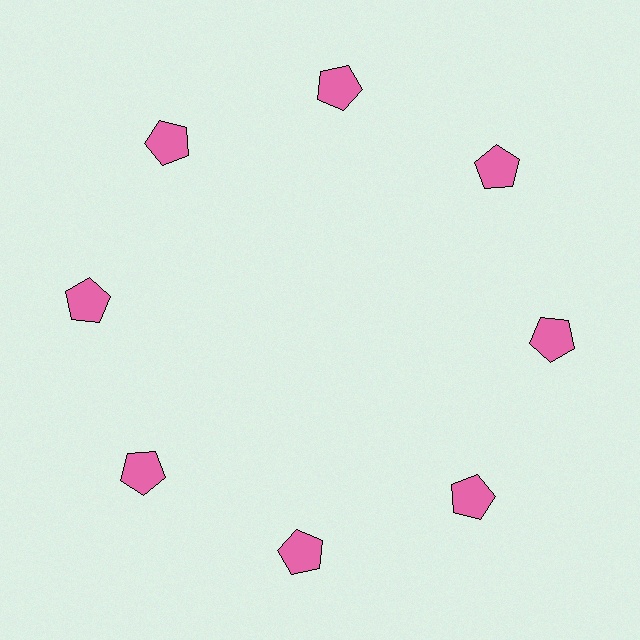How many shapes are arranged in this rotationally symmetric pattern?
There are 8 shapes, arranged in 8 groups of 1.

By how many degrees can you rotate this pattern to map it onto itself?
The pattern maps onto itself every 45 degrees of rotation.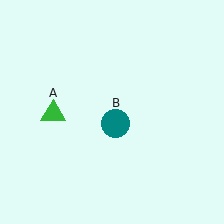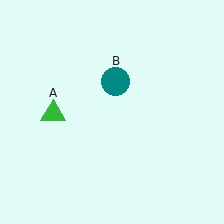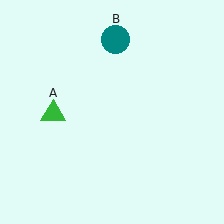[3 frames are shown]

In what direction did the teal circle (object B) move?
The teal circle (object B) moved up.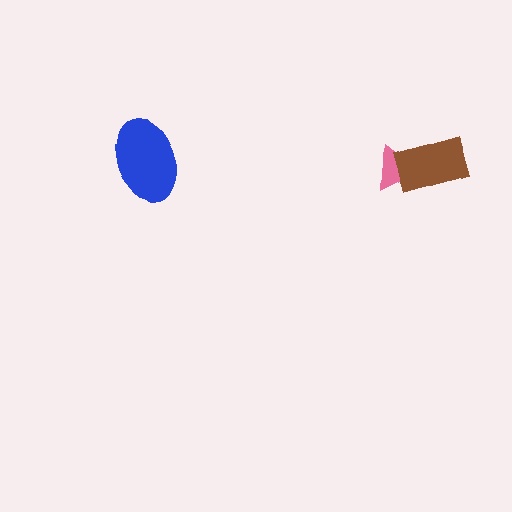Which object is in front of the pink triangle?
The brown rectangle is in front of the pink triangle.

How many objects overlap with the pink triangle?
1 object overlaps with the pink triangle.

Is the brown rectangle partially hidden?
No, no other shape covers it.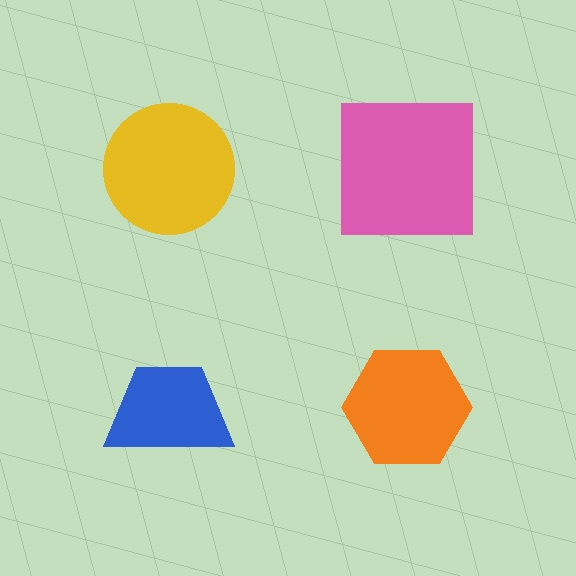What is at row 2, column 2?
An orange hexagon.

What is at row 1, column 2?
A pink square.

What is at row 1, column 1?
A yellow circle.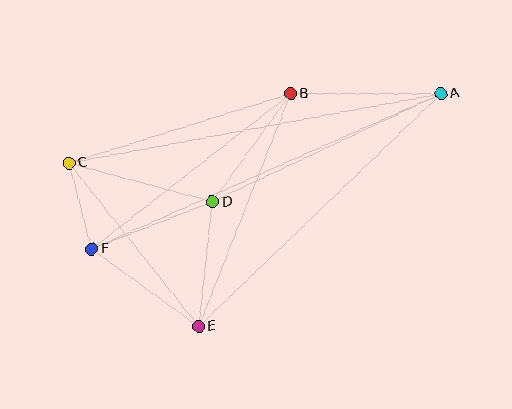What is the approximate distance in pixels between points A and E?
The distance between A and E is approximately 336 pixels.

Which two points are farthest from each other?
Points A and F are farthest from each other.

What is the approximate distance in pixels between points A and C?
The distance between A and C is approximately 379 pixels.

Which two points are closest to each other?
Points C and F are closest to each other.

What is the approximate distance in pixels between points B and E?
The distance between B and E is approximately 250 pixels.